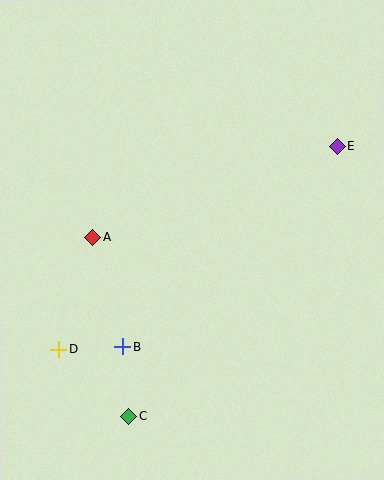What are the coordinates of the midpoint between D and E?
The midpoint between D and E is at (198, 248).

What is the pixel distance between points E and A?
The distance between E and A is 261 pixels.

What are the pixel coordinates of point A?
Point A is at (93, 237).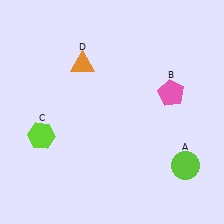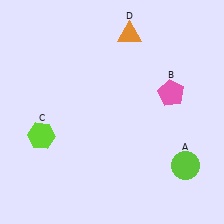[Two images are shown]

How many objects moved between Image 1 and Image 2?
1 object moved between the two images.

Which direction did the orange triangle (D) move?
The orange triangle (D) moved right.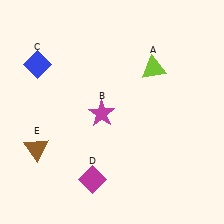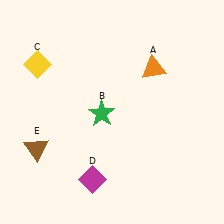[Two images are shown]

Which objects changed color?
A changed from lime to orange. B changed from magenta to green. C changed from blue to yellow.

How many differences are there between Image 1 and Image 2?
There are 3 differences between the two images.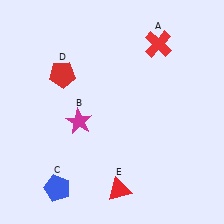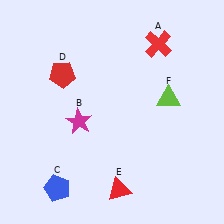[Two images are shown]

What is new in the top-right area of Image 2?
A lime triangle (F) was added in the top-right area of Image 2.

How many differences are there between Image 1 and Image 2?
There is 1 difference between the two images.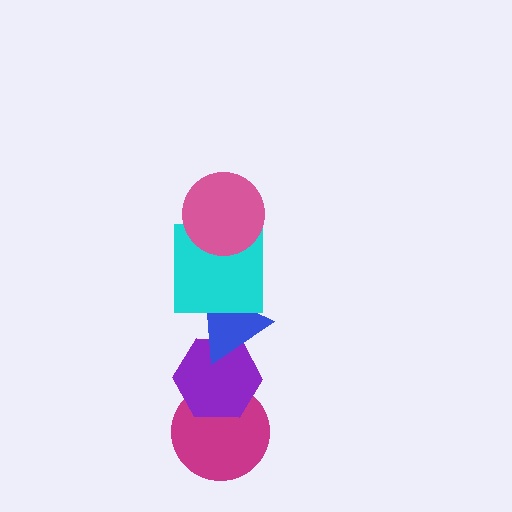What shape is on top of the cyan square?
The pink circle is on top of the cyan square.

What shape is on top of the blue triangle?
The cyan square is on top of the blue triangle.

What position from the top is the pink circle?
The pink circle is 1st from the top.